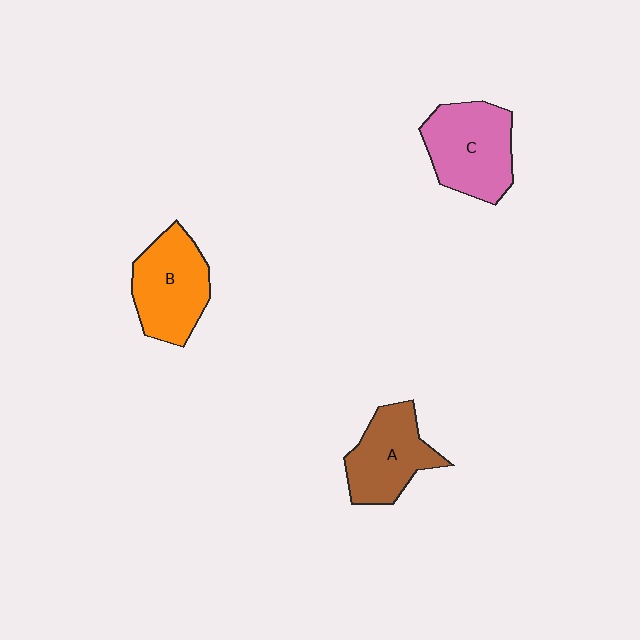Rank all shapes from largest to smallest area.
From largest to smallest: C (pink), B (orange), A (brown).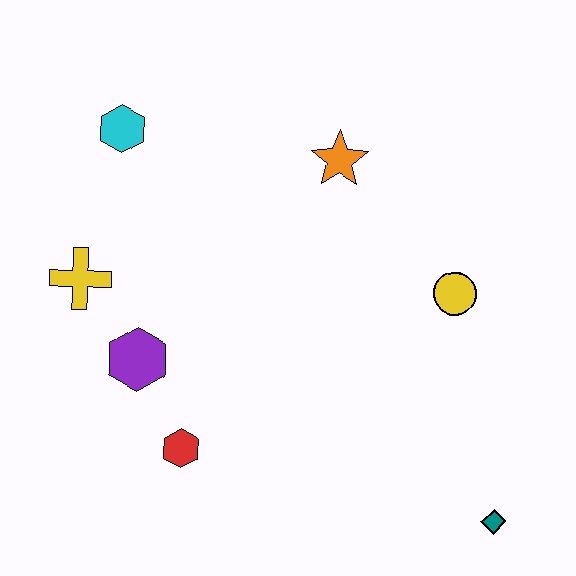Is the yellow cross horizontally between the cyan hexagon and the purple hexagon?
No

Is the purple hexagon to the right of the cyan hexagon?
Yes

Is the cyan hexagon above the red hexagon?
Yes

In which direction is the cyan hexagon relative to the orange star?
The cyan hexagon is to the left of the orange star.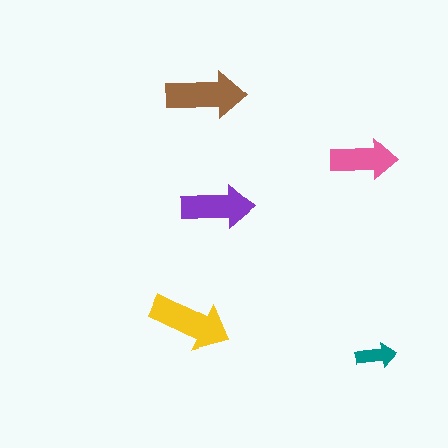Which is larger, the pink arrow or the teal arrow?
The pink one.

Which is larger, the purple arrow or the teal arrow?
The purple one.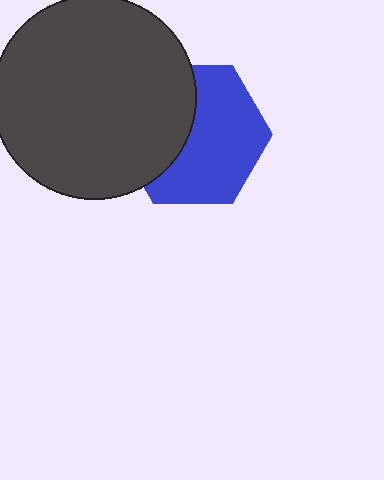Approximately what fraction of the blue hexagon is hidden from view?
Roughly 40% of the blue hexagon is hidden behind the dark gray circle.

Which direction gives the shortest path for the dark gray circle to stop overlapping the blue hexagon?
Moving left gives the shortest separation.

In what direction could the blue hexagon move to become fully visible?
The blue hexagon could move right. That would shift it out from behind the dark gray circle entirely.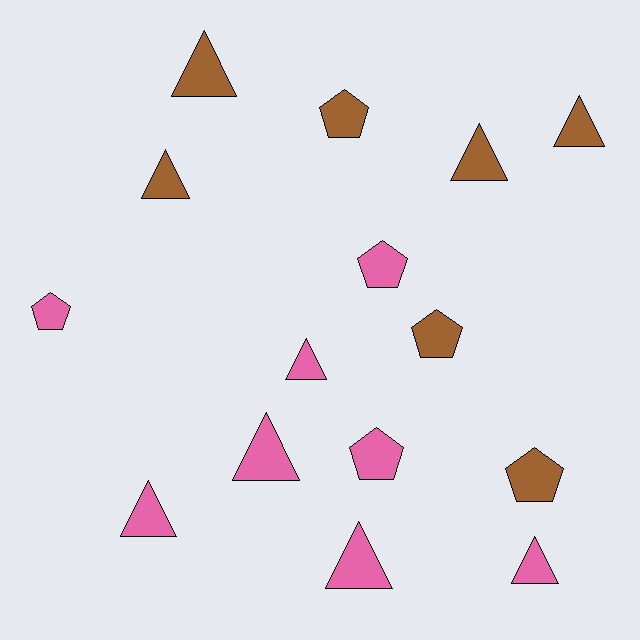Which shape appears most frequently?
Triangle, with 9 objects.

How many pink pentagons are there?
There are 3 pink pentagons.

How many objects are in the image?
There are 15 objects.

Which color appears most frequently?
Pink, with 8 objects.